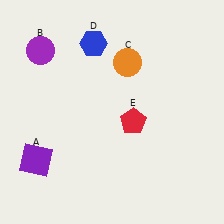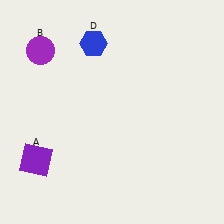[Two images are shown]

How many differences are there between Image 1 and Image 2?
There are 2 differences between the two images.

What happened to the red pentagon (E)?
The red pentagon (E) was removed in Image 2. It was in the bottom-right area of Image 1.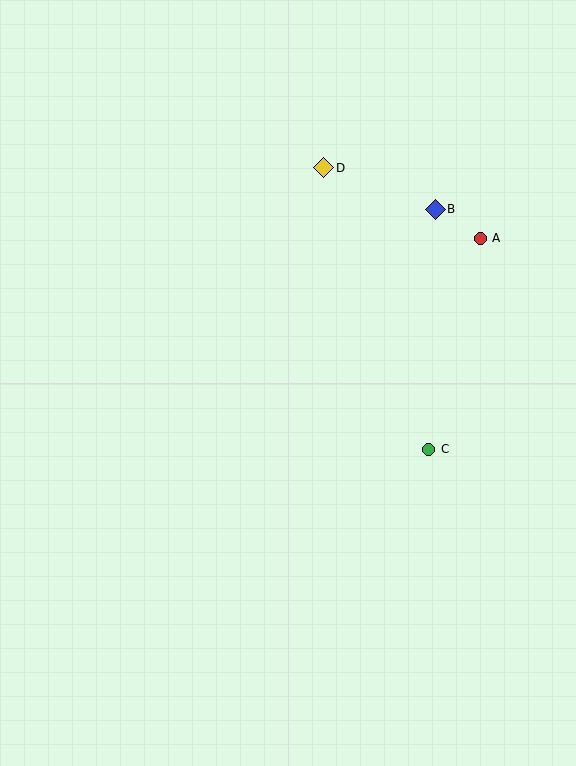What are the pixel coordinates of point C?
Point C is at (429, 449).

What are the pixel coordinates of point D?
Point D is at (324, 168).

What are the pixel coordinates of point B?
Point B is at (435, 210).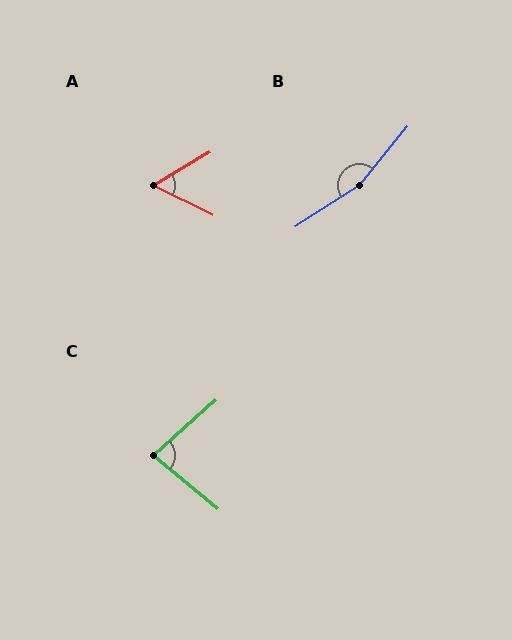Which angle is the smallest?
A, at approximately 58 degrees.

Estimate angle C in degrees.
Approximately 82 degrees.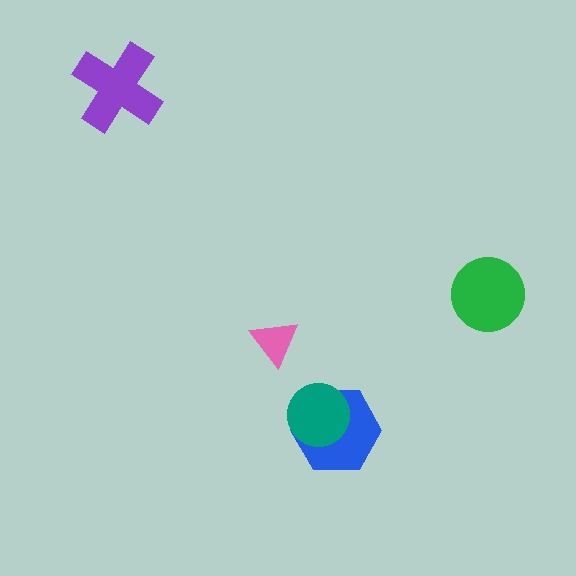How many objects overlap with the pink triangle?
0 objects overlap with the pink triangle.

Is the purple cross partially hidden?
No, no other shape covers it.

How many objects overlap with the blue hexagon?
1 object overlaps with the blue hexagon.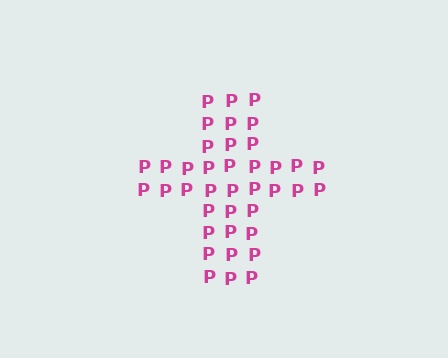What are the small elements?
The small elements are letter P's.